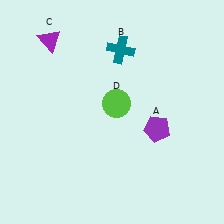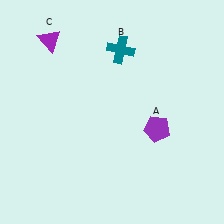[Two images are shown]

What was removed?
The lime circle (D) was removed in Image 2.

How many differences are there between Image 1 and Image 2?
There is 1 difference between the two images.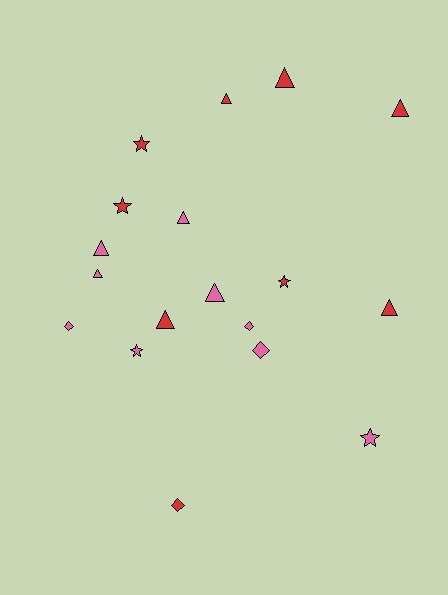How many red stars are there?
There are 3 red stars.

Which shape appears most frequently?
Triangle, with 9 objects.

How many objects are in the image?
There are 18 objects.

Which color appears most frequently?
Red, with 9 objects.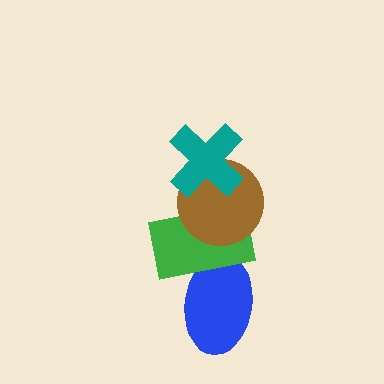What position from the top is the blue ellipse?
The blue ellipse is 4th from the top.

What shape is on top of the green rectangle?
The brown circle is on top of the green rectangle.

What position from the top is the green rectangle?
The green rectangle is 3rd from the top.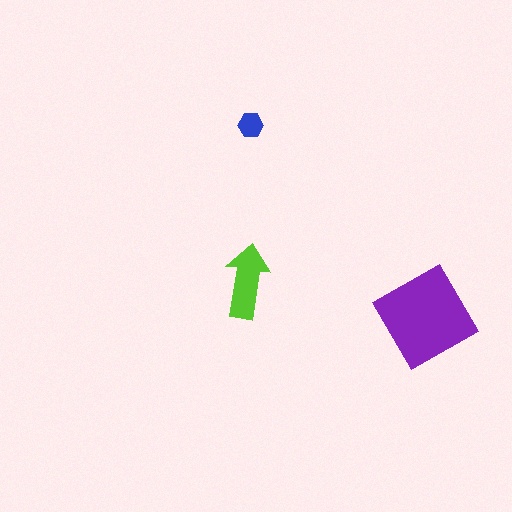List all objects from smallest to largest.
The blue hexagon, the lime arrow, the purple square.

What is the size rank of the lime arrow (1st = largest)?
2nd.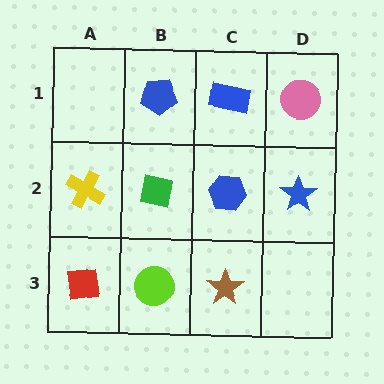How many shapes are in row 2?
4 shapes.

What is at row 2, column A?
A yellow cross.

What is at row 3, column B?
A lime circle.